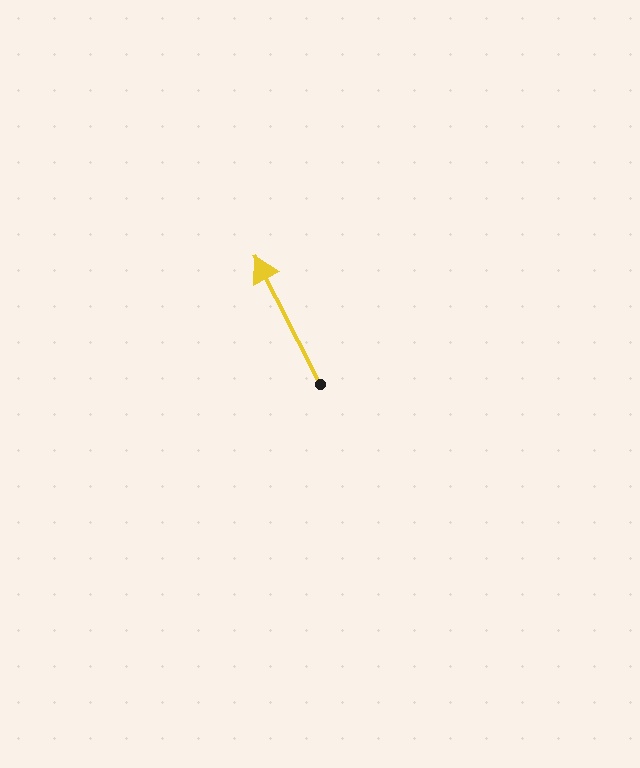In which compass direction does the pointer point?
Northwest.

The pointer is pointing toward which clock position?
Roughly 11 o'clock.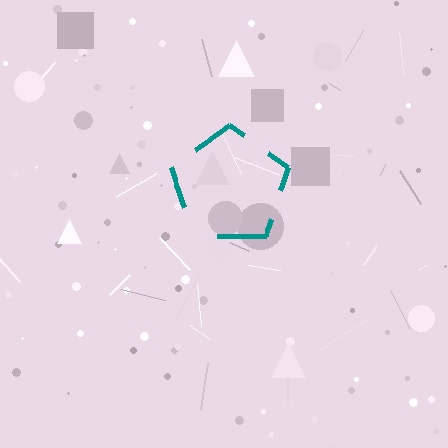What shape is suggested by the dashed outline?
The dashed outline suggests a pentagon.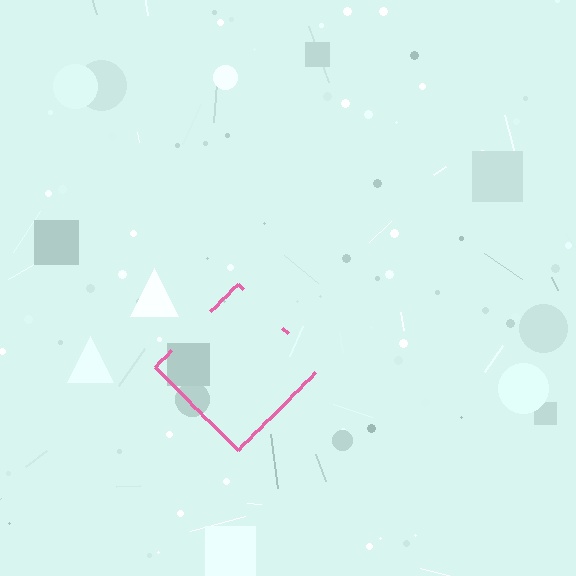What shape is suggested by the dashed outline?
The dashed outline suggests a diamond.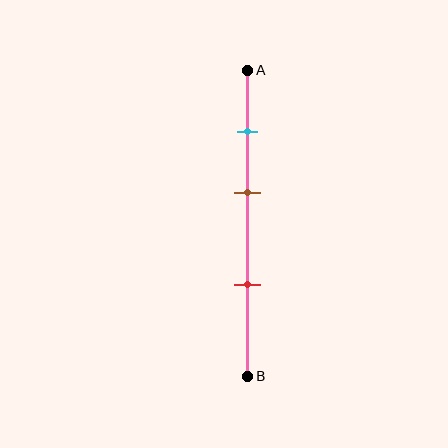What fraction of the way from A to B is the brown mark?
The brown mark is approximately 40% (0.4) of the way from A to B.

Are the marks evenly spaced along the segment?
Yes, the marks are approximately evenly spaced.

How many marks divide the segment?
There are 3 marks dividing the segment.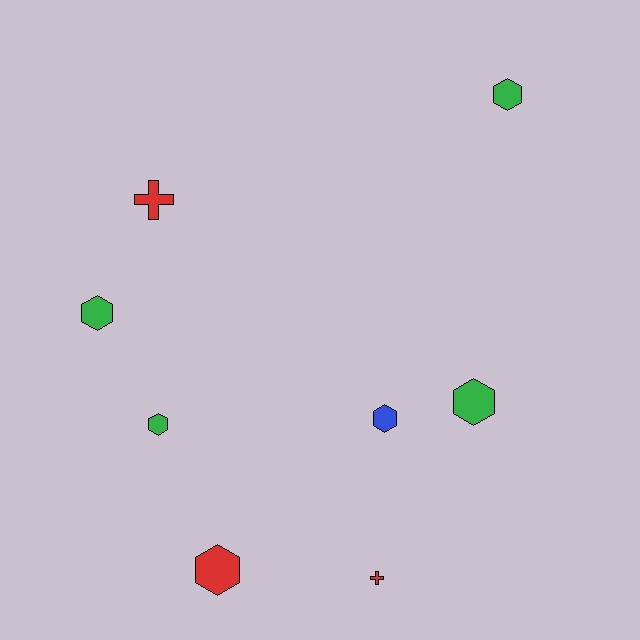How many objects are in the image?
There are 8 objects.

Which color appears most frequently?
Green, with 4 objects.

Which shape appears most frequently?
Hexagon, with 6 objects.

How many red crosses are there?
There are 2 red crosses.